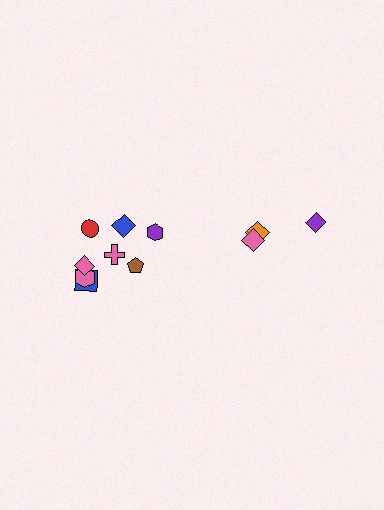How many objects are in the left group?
There are 8 objects.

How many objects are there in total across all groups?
There are 11 objects.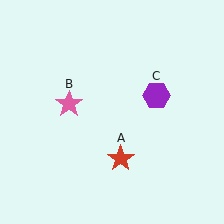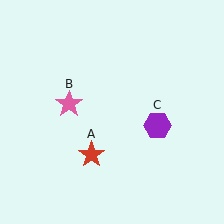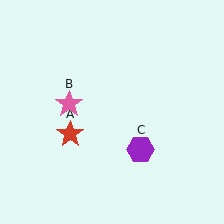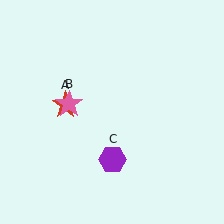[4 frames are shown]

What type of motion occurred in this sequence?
The red star (object A), purple hexagon (object C) rotated clockwise around the center of the scene.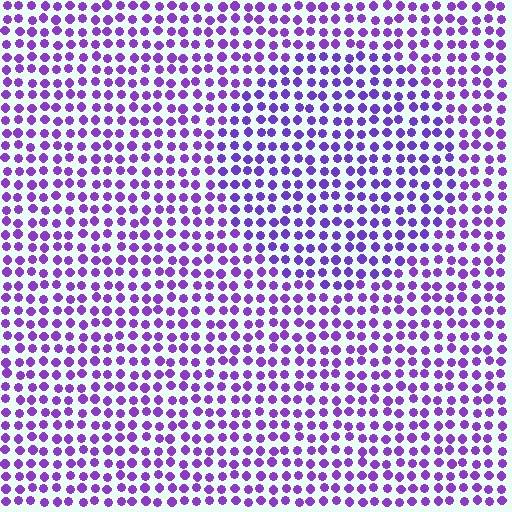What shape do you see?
I see a circle.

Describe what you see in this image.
The image is filled with small purple elements in a uniform arrangement. A circle-shaped region is visible where the elements are tinted to a slightly different hue, forming a subtle color boundary.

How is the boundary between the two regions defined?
The boundary is defined purely by a slight shift in hue (about 14 degrees). Spacing, size, and orientation are identical on both sides.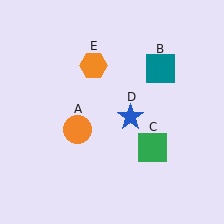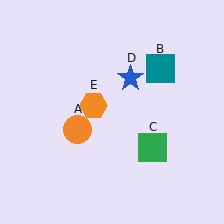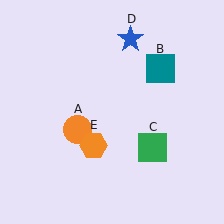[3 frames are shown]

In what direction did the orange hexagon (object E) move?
The orange hexagon (object E) moved down.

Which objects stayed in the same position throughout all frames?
Orange circle (object A) and teal square (object B) and green square (object C) remained stationary.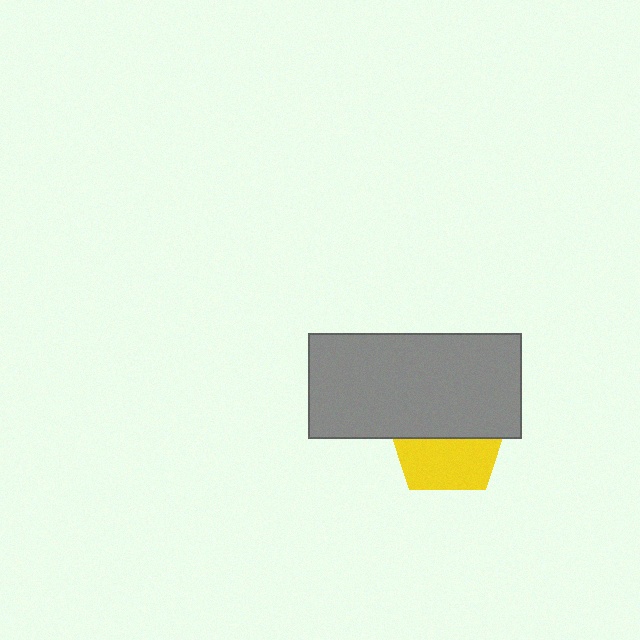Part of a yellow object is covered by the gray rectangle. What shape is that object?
It is a pentagon.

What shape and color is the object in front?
The object in front is a gray rectangle.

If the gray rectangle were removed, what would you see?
You would see the complete yellow pentagon.